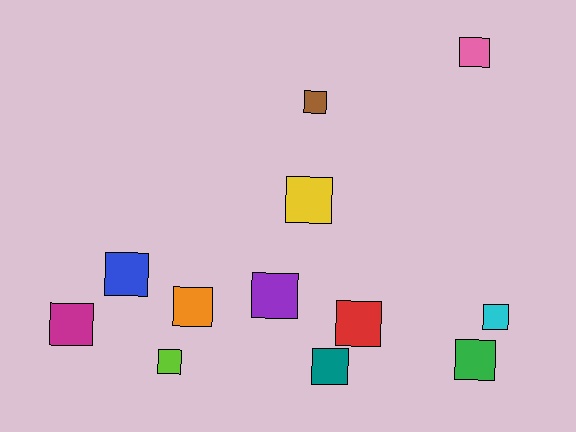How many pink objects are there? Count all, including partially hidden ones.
There is 1 pink object.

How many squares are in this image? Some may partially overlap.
There are 12 squares.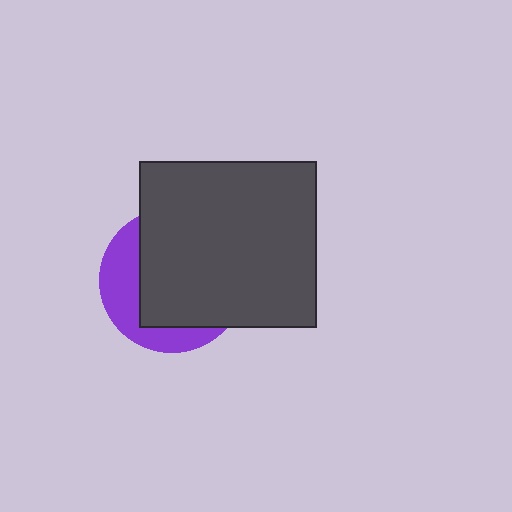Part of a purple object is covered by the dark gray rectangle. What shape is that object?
It is a circle.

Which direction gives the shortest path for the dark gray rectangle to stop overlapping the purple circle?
Moving toward the upper-right gives the shortest separation.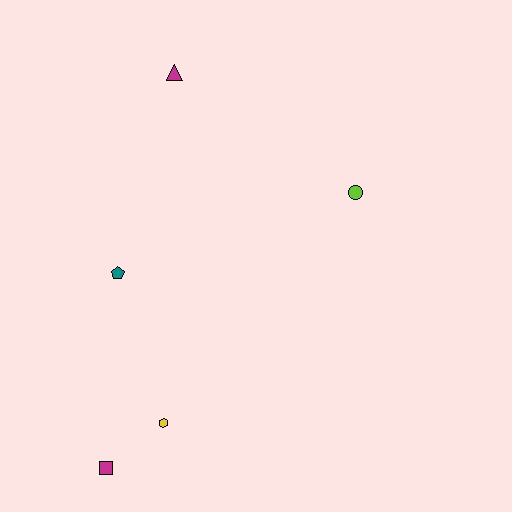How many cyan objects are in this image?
There are no cyan objects.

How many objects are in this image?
There are 5 objects.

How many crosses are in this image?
There are no crosses.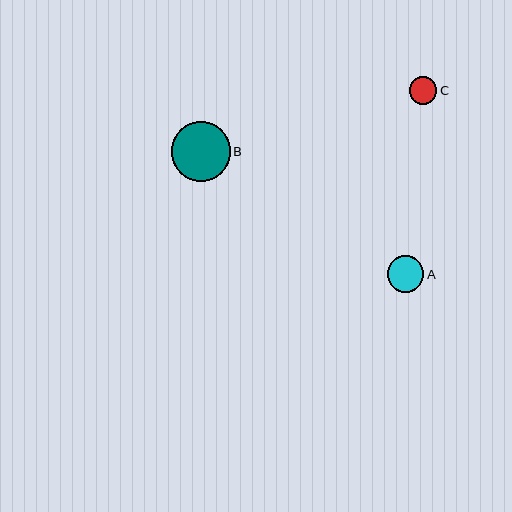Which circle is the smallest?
Circle C is the smallest with a size of approximately 27 pixels.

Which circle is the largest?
Circle B is the largest with a size of approximately 59 pixels.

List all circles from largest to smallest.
From largest to smallest: B, A, C.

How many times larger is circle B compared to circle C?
Circle B is approximately 2.2 times the size of circle C.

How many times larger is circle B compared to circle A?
Circle B is approximately 1.6 times the size of circle A.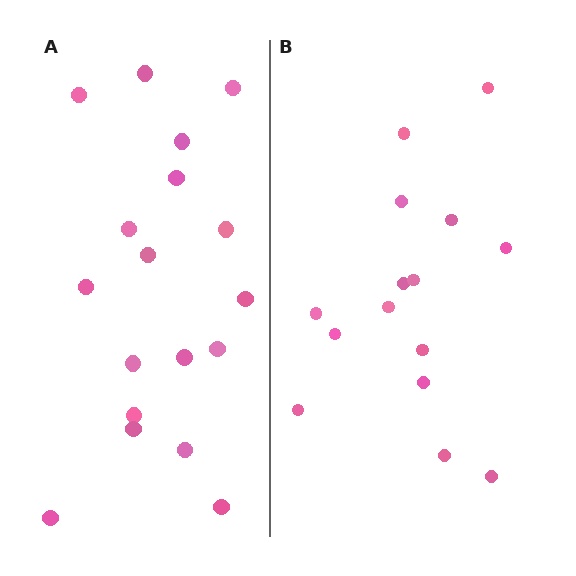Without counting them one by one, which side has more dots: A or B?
Region A (the left region) has more dots.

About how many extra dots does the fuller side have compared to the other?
Region A has just a few more — roughly 2 or 3 more dots than region B.